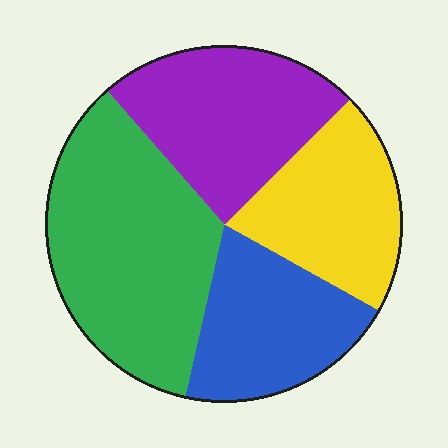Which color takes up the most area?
Green, at roughly 35%.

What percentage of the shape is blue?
Blue covers about 20% of the shape.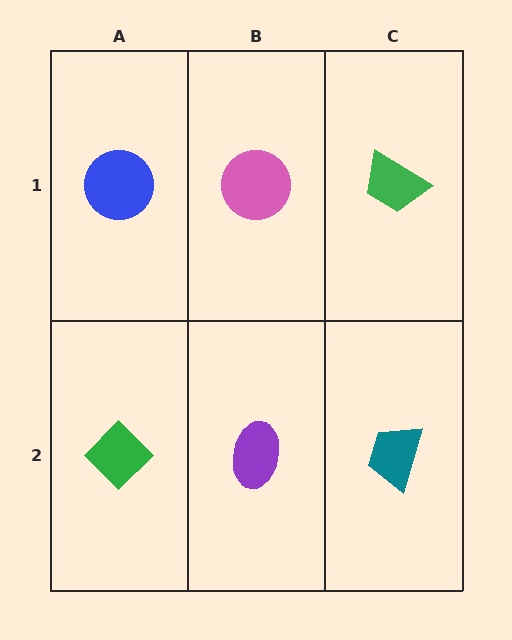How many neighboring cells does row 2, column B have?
3.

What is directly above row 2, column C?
A green trapezoid.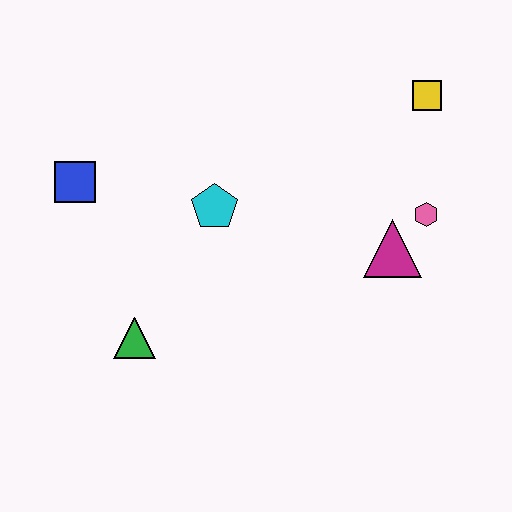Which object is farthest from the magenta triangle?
The blue square is farthest from the magenta triangle.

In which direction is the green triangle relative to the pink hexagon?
The green triangle is to the left of the pink hexagon.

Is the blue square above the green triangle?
Yes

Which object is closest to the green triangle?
The cyan pentagon is closest to the green triangle.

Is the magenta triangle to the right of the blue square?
Yes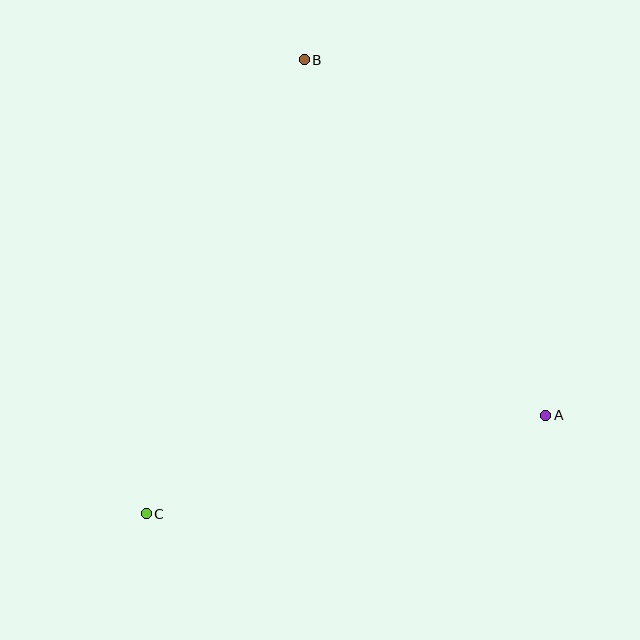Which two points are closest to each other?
Points A and C are closest to each other.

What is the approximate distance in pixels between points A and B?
The distance between A and B is approximately 429 pixels.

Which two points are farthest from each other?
Points B and C are farthest from each other.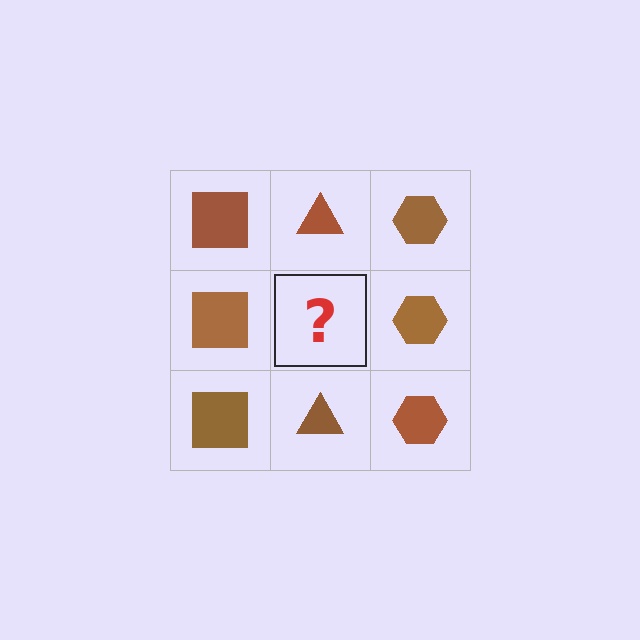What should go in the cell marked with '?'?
The missing cell should contain a brown triangle.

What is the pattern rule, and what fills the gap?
The rule is that each column has a consistent shape. The gap should be filled with a brown triangle.